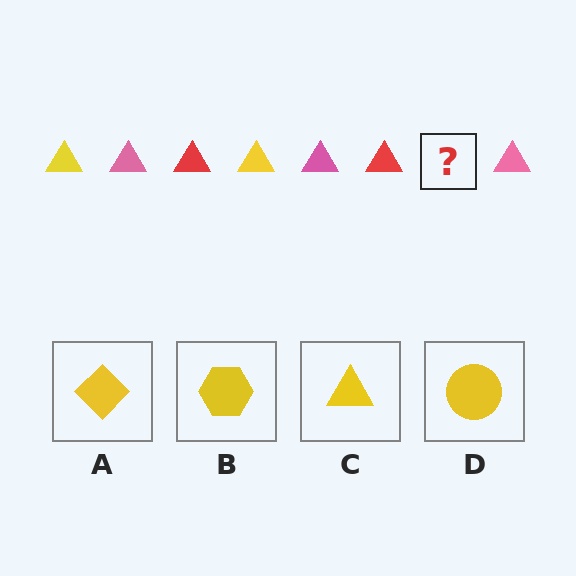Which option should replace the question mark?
Option C.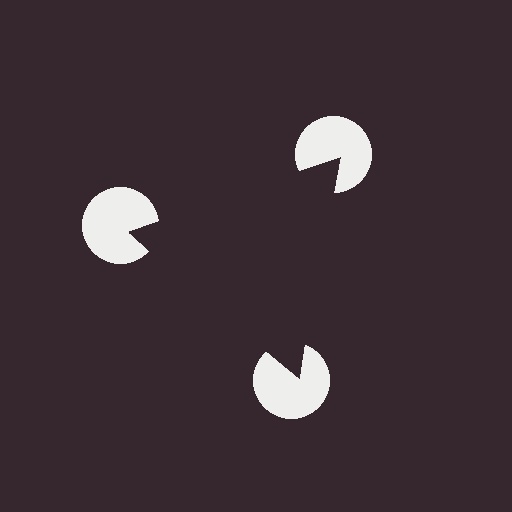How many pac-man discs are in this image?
There are 3 — one at each vertex of the illusory triangle.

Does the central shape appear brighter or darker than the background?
It typically appears slightly darker than the background, even though no actual brightness change is drawn.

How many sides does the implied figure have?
3 sides.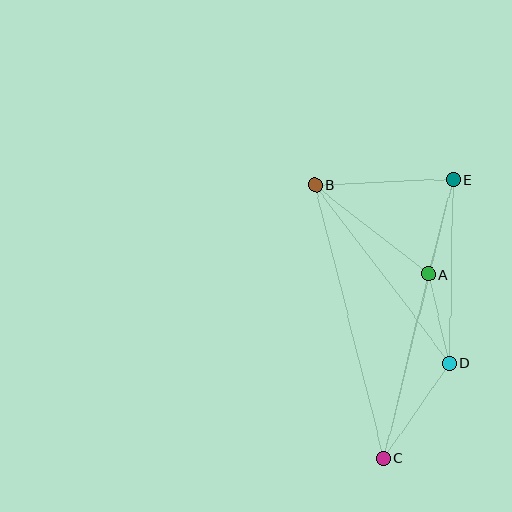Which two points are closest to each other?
Points A and D are closest to each other.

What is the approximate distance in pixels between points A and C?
The distance between A and C is approximately 189 pixels.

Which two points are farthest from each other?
Points C and E are farthest from each other.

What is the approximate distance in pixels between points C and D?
The distance between C and D is approximately 116 pixels.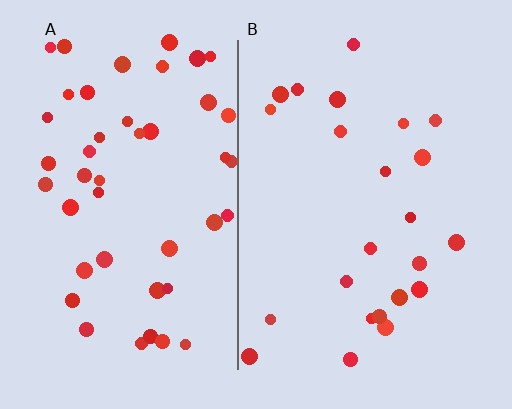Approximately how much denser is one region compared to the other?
Approximately 2.0× — region A over region B.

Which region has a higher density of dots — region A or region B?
A (the left).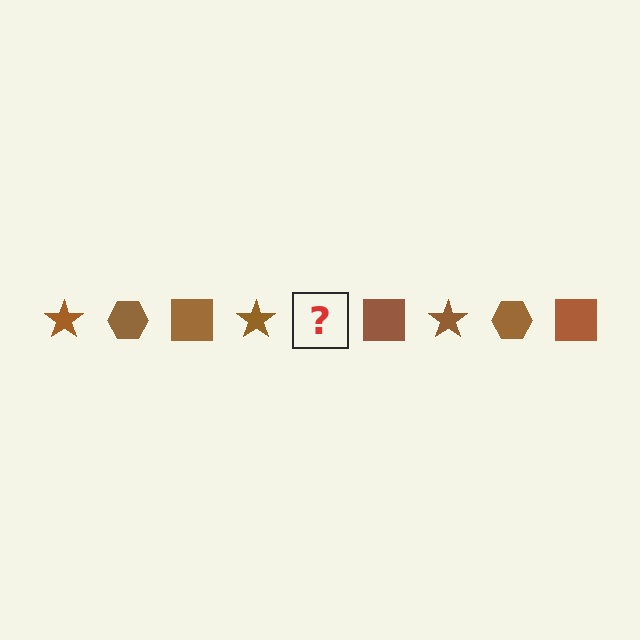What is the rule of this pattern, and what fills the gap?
The rule is that the pattern cycles through star, hexagon, square shapes in brown. The gap should be filled with a brown hexagon.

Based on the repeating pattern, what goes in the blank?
The blank should be a brown hexagon.